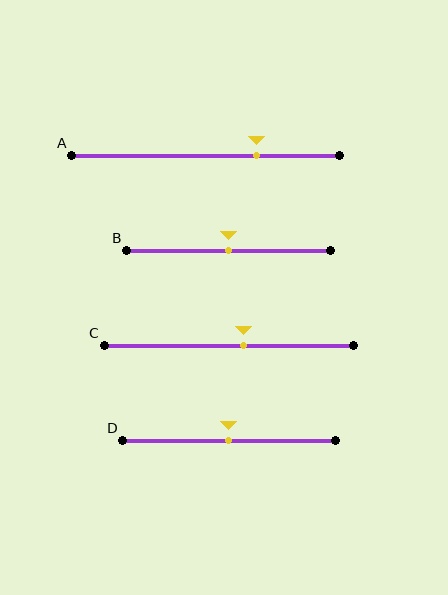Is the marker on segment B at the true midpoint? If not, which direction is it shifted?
Yes, the marker on segment B is at the true midpoint.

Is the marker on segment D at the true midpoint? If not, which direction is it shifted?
Yes, the marker on segment D is at the true midpoint.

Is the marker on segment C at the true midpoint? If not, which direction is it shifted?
No, the marker on segment C is shifted to the right by about 6% of the segment length.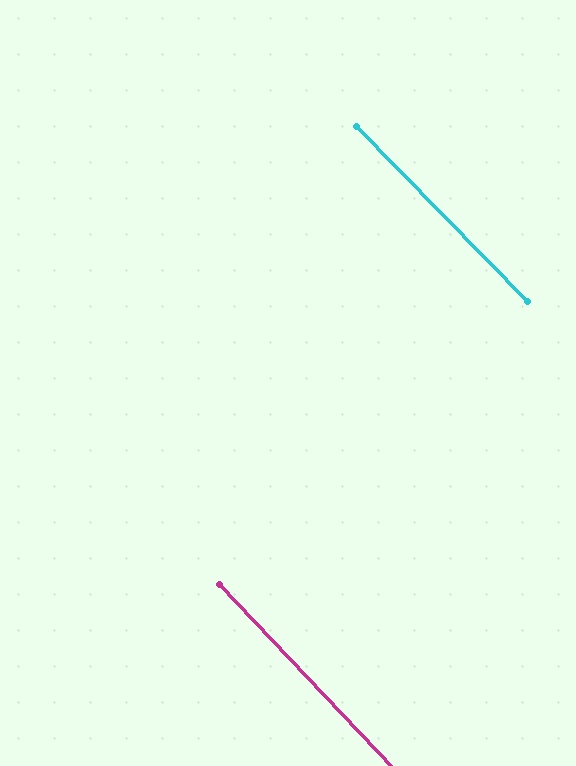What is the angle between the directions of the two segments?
Approximately 1 degree.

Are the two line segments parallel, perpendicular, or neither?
Parallel — their directions differ by only 0.9°.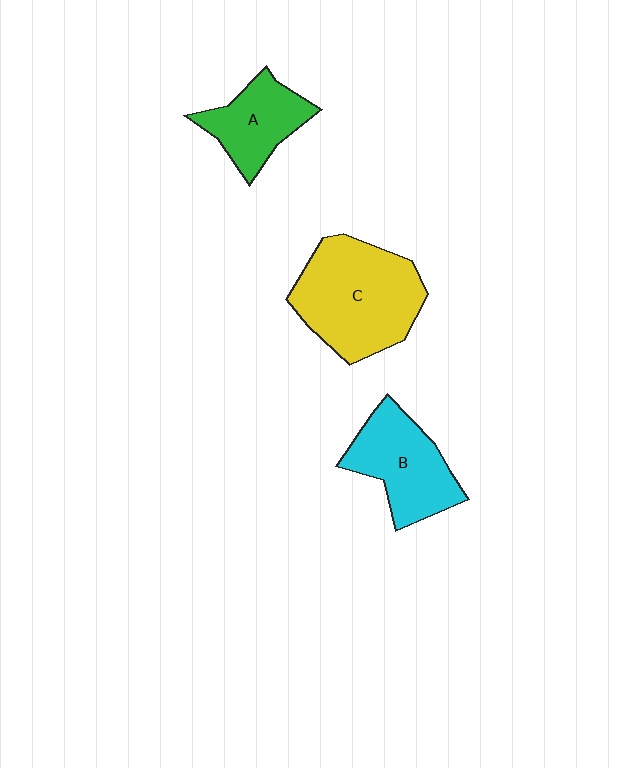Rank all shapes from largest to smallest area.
From largest to smallest: C (yellow), B (cyan), A (green).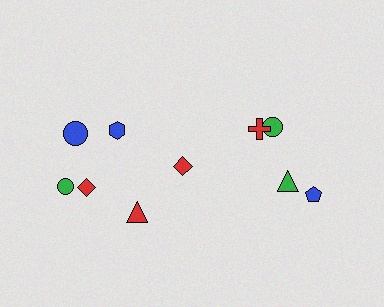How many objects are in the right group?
There are 4 objects.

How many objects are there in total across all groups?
There are 10 objects.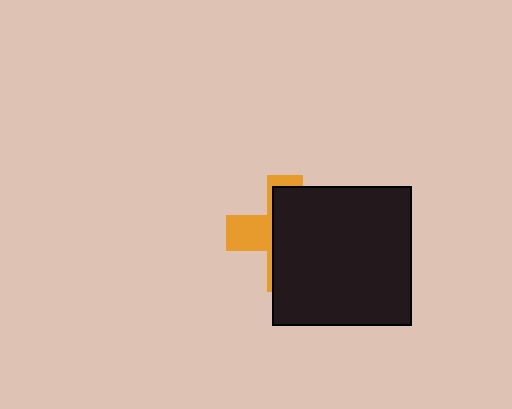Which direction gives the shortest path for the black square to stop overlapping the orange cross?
Moving right gives the shortest separation.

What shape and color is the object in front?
The object in front is a black square.